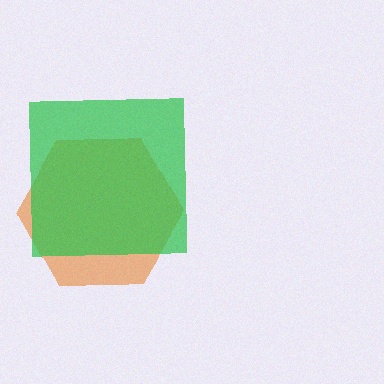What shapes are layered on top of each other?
The layered shapes are: an orange hexagon, a green square.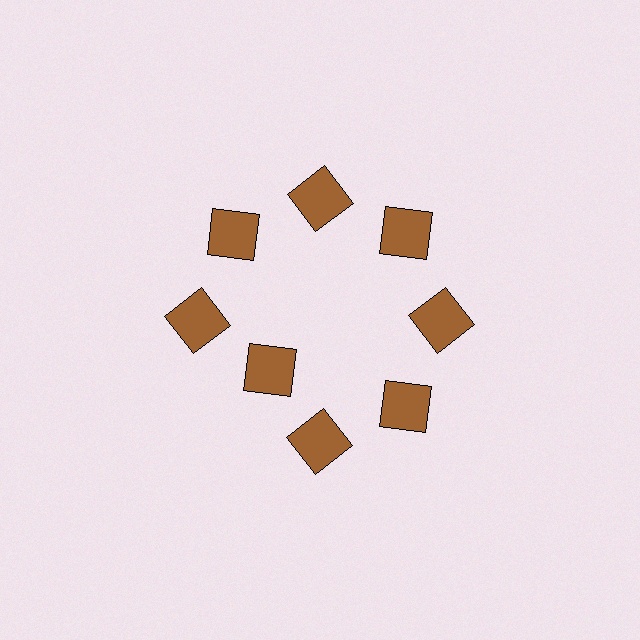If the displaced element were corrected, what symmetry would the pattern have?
It would have 8-fold rotational symmetry — the pattern would map onto itself every 45 degrees.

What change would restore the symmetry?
The symmetry would be restored by moving it outward, back onto the ring so that all 8 squares sit at equal angles and equal distance from the center.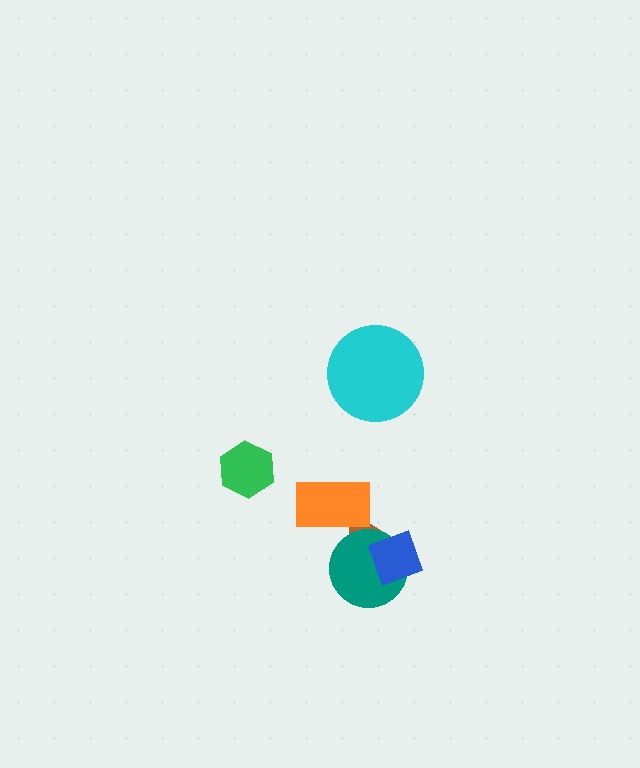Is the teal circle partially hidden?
Yes, it is partially covered by another shape.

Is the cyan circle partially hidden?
No, no other shape covers it.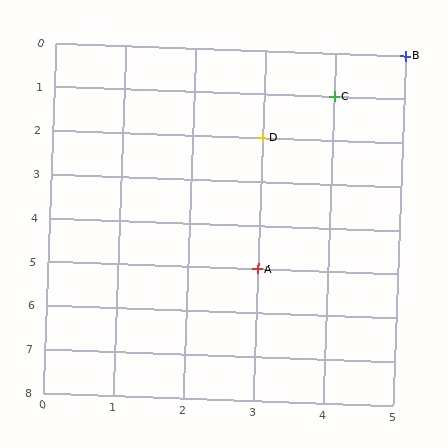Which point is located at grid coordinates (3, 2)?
Point D is at (3, 2).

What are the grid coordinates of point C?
Point C is at grid coordinates (4, 1).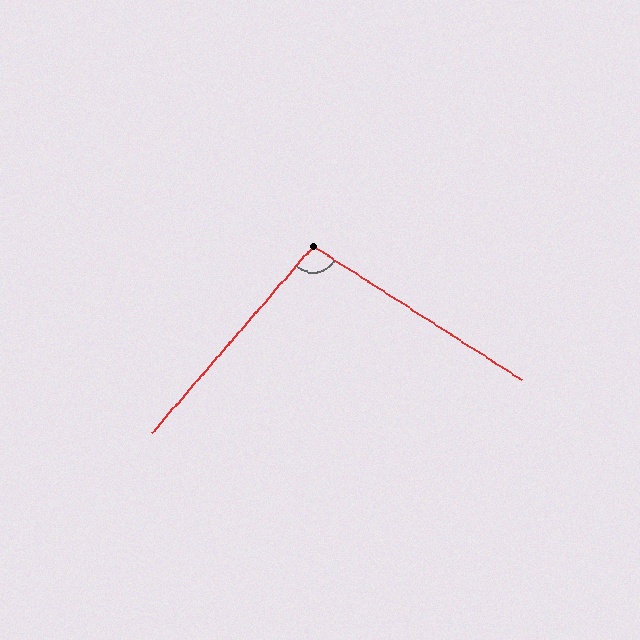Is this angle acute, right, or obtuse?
It is obtuse.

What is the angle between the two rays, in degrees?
Approximately 98 degrees.